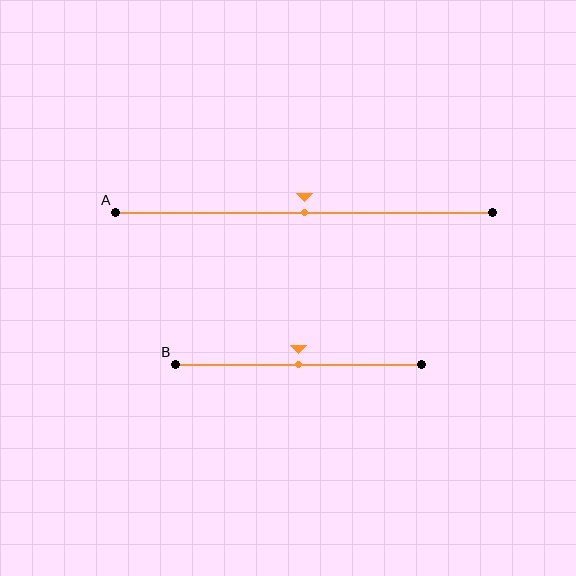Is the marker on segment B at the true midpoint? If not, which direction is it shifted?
Yes, the marker on segment B is at the true midpoint.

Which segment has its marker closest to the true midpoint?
Segment A has its marker closest to the true midpoint.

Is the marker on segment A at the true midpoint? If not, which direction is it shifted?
Yes, the marker on segment A is at the true midpoint.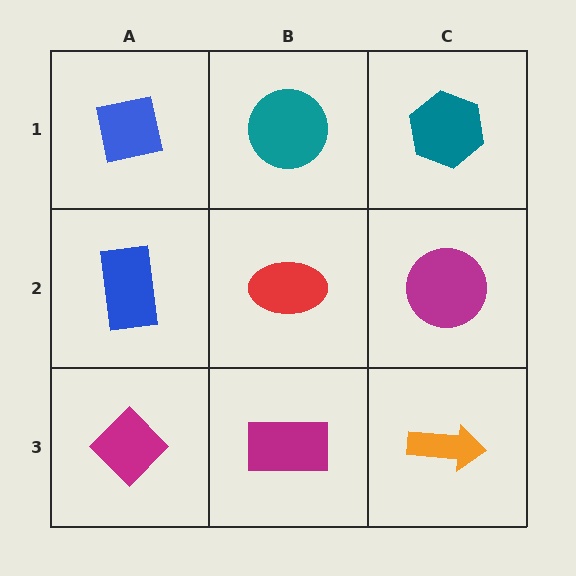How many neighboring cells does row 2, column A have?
3.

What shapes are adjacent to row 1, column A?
A blue rectangle (row 2, column A), a teal circle (row 1, column B).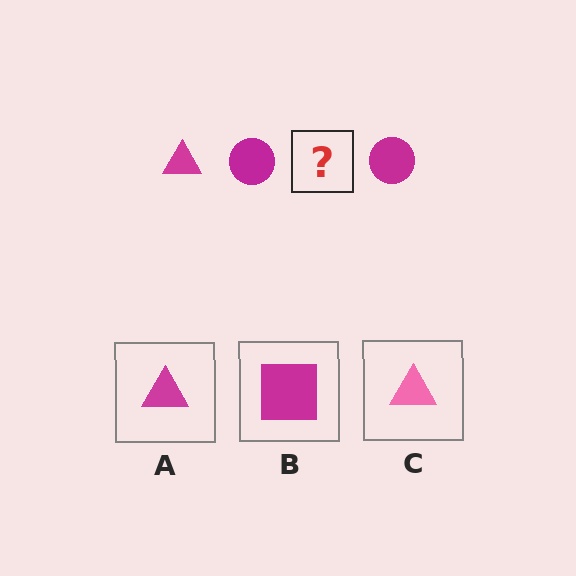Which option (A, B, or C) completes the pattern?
A.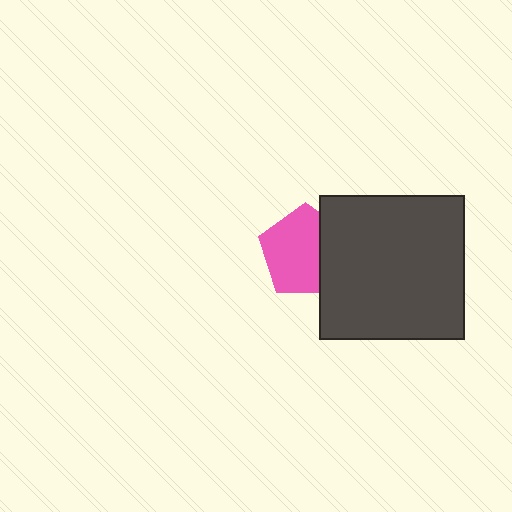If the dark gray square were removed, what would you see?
You would see the complete pink pentagon.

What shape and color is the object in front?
The object in front is a dark gray square.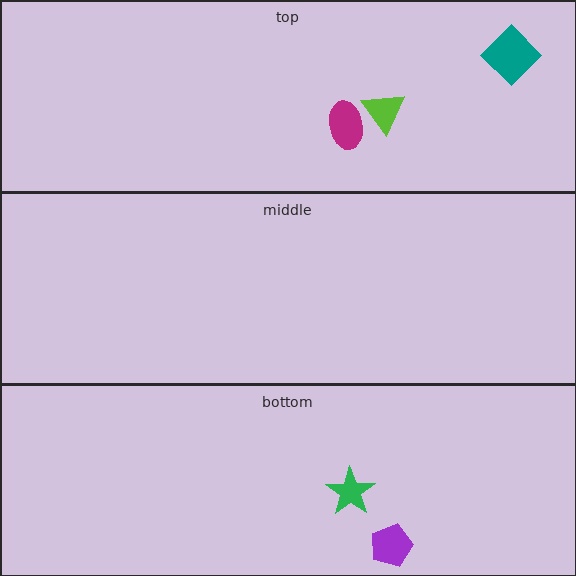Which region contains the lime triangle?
The top region.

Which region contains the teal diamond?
The top region.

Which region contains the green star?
The bottom region.